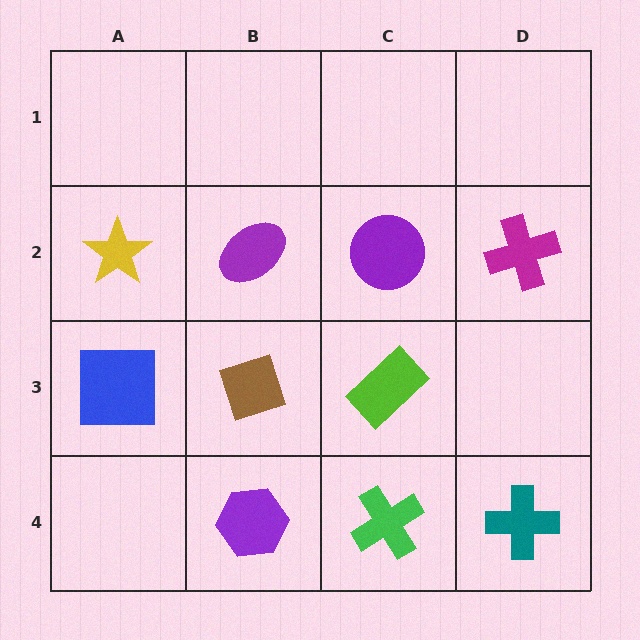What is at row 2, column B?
A purple ellipse.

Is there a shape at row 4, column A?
No, that cell is empty.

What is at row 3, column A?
A blue square.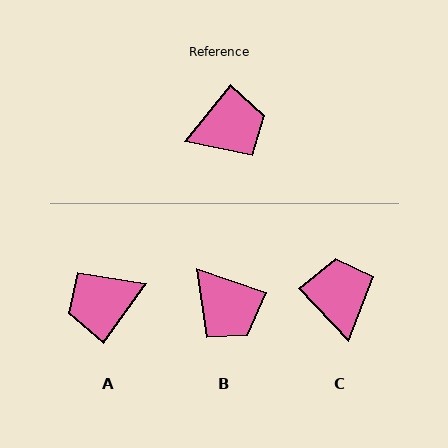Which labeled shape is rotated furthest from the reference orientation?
A, about 177 degrees away.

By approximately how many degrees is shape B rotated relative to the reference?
Approximately 70 degrees clockwise.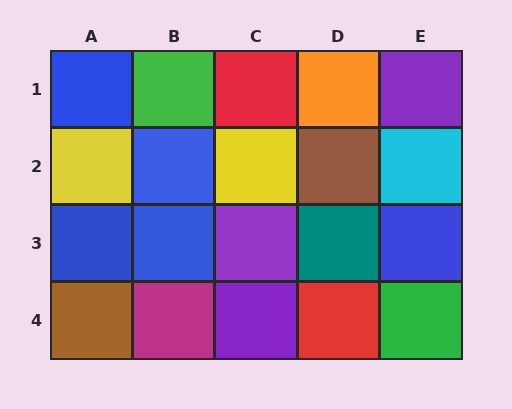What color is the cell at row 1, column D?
Orange.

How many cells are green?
2 cells are green.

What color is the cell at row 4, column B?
Magenta.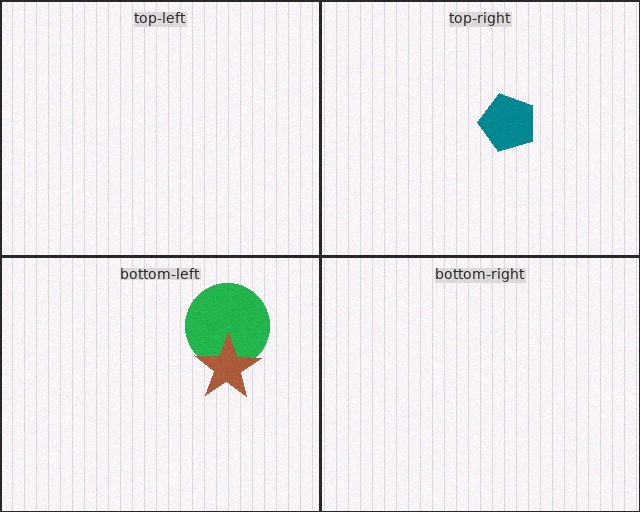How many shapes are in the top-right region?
1.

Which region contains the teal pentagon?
The top-right region.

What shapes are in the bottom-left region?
The green circle, the brown star.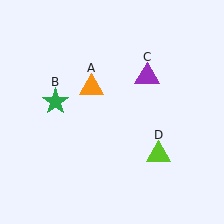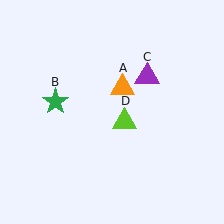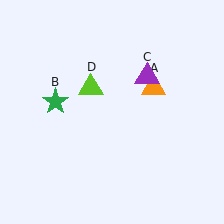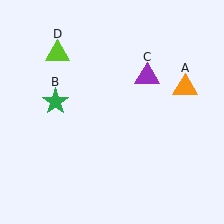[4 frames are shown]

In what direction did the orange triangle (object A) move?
The orange triangle (object A) moved right.